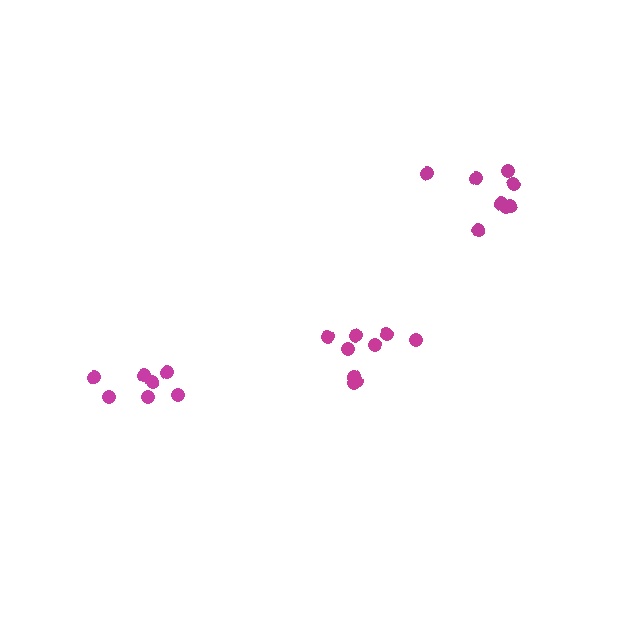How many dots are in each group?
Group 1: 9 dots, Group 2: 8 dots, Group 3: 7 dots (24 total).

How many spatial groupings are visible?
There are 3 spatial groupings.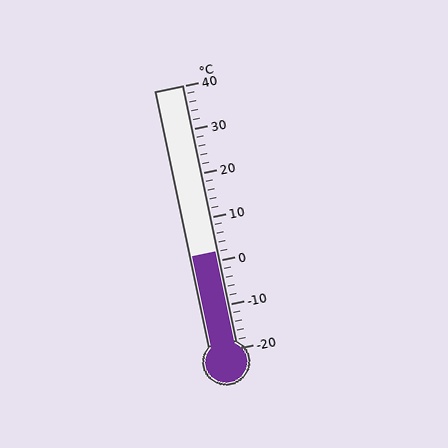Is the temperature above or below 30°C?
The temperature is below 30°C.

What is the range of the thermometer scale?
The thermometer scale ranges from -20°C to 40°C.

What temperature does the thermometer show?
The thermometer shows approximately 2°C.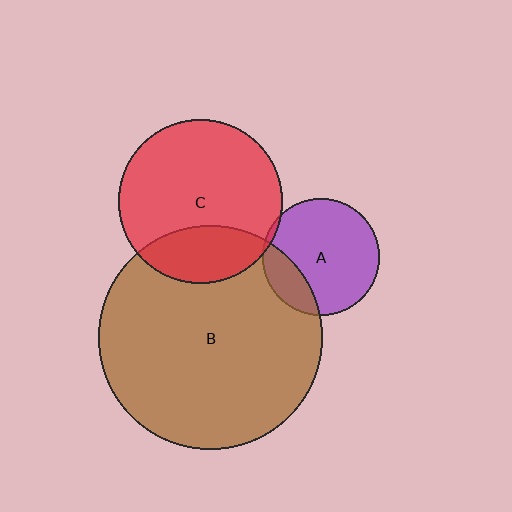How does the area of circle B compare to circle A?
Approximately 3.6 times.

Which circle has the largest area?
Circle B (brown).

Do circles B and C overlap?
Yes.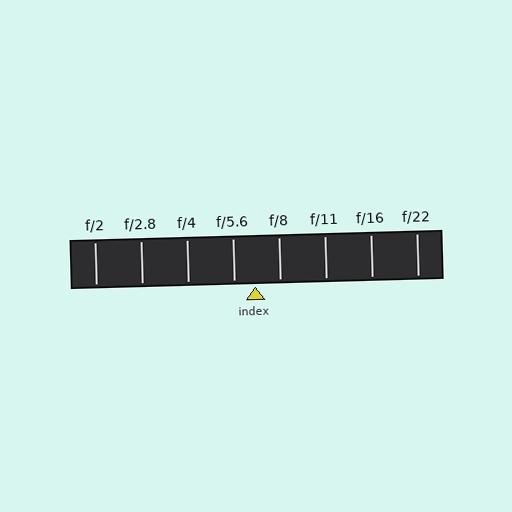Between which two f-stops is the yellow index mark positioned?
The index mark is between f/5.6 and f/8.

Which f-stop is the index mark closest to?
The index mark is closest to f/5.6.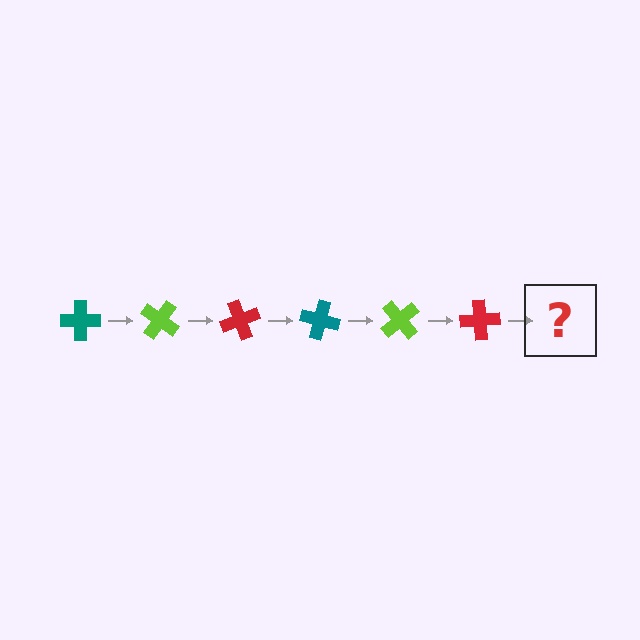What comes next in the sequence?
The next element should be a teal cross, rotated 210 degrees from the start.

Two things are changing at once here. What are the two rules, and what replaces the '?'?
The two rules are that it rotates 35 degrees each step and the color cycles through teal, lime, and red. The '?' should be a teal cross, rotated 210 degrees from the start.